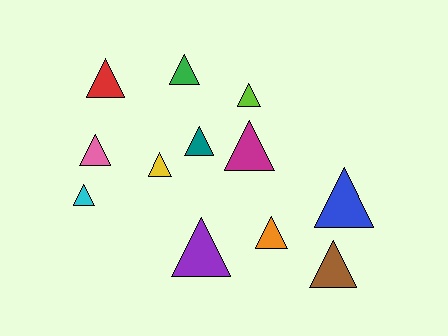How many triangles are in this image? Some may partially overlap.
There are 12 triangles.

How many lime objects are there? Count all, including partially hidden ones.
There is 1 lime object.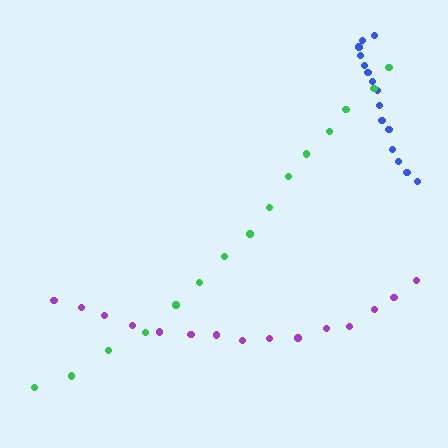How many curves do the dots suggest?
There are 3 distinct paths.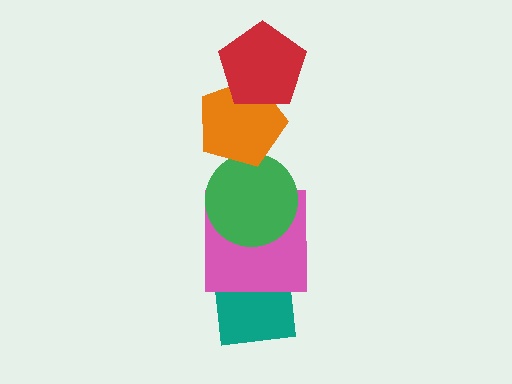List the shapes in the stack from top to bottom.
From top to bottom: the red pentagon, the orange pentagon, the green circle, the pink square, the teal square.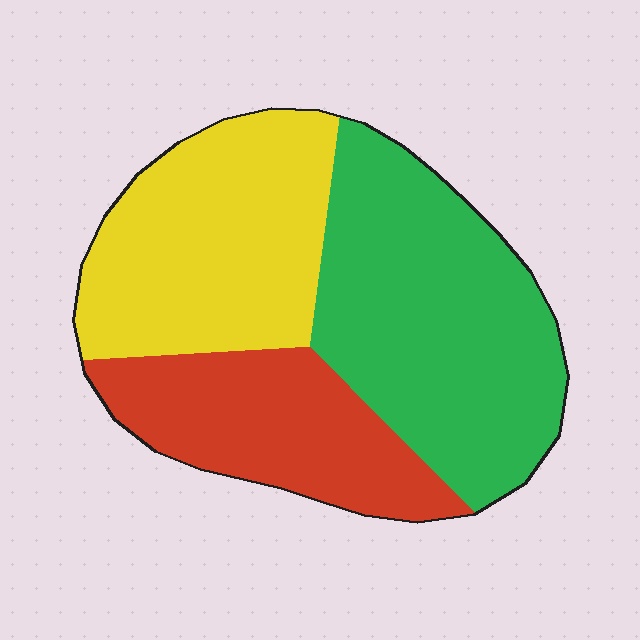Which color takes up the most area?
Green, at roughly 40%.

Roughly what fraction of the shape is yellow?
Yellow covers 34% of the shape.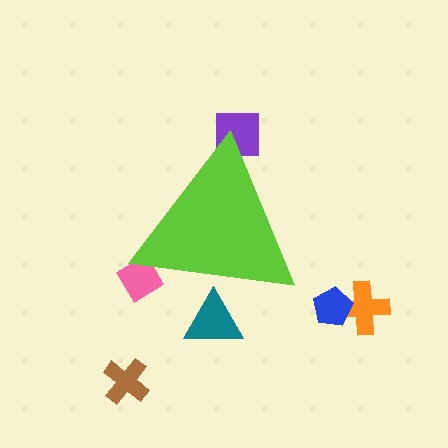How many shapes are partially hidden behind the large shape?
3 shapes are partially hidden.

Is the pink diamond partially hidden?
Yes, the pink diamond is partially hidden behind the lime triangle.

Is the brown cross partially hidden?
No, the brown cross is fully visible.